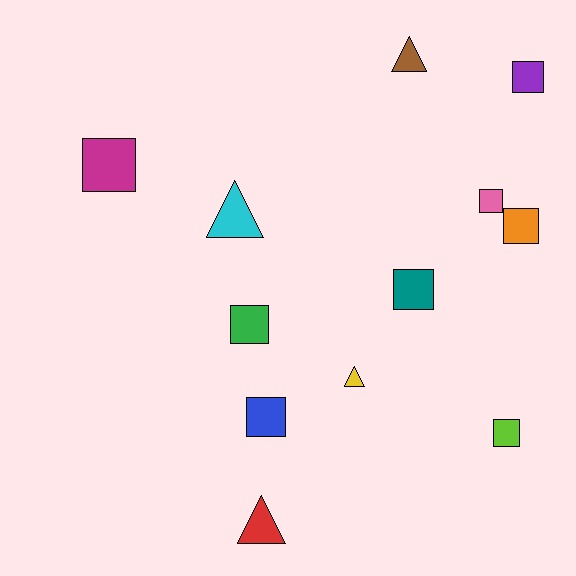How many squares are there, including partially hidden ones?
There are 8 squares.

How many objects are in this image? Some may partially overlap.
There are 12 objects.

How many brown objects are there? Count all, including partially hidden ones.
There is 1 brown object.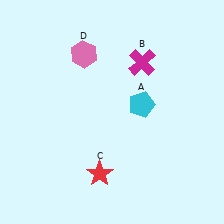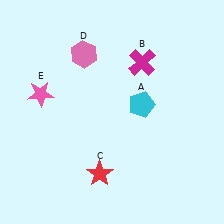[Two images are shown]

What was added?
A pink star (E) was added in Image 2.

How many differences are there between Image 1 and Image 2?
There is 1 difference between the two images.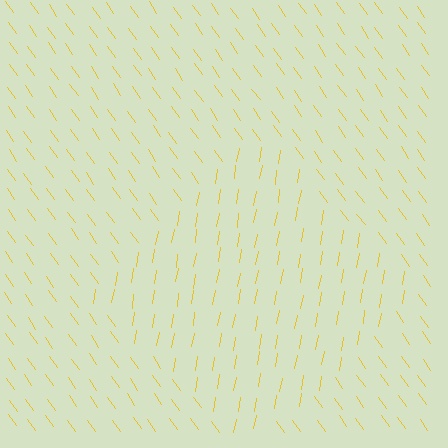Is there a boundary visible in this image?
Yes, there is a texture boundary formed by a change in line orientation.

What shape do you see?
I see a diamond.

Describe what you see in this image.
The image is filled with small yellow line segments. A diamond region in the image has lines oriented differently from the surrounding lines, creating a visible texture boundary.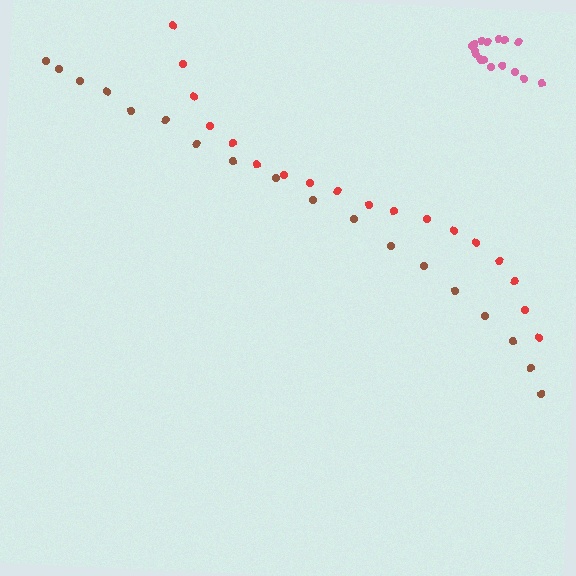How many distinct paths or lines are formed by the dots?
There are 3 distinct paths.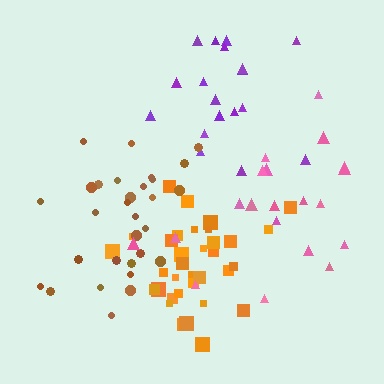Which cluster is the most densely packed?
Orange.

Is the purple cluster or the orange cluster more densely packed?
Orange.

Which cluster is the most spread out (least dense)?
Pink.